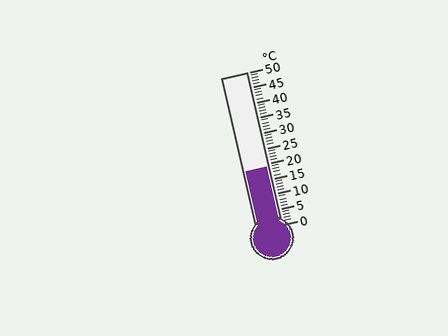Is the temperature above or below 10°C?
The temperature is above 10°C.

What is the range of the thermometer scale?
The thermometer scale ranges from 0°C to 50°C.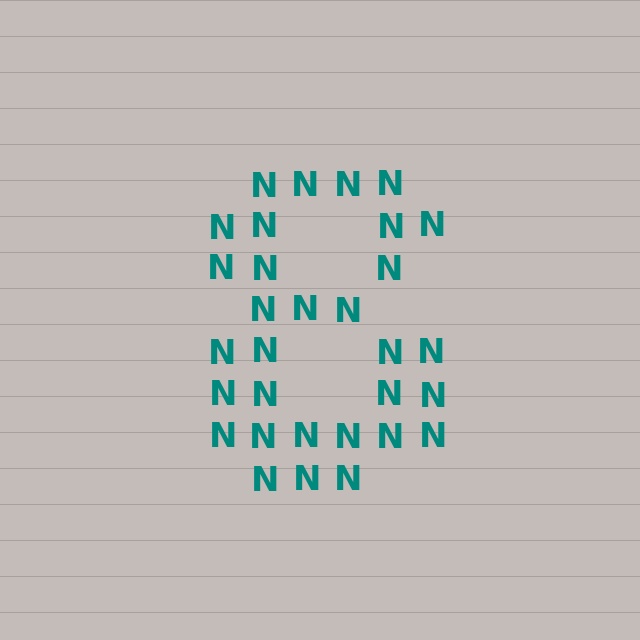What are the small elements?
The small elements are letter N's.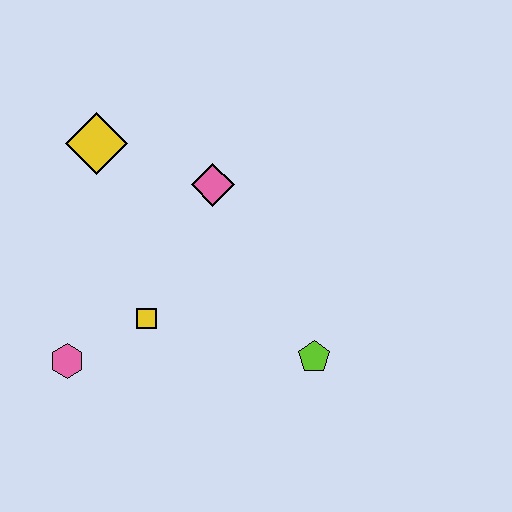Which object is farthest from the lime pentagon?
The yellow diamond is farthest from the lime pentagon.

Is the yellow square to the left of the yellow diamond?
No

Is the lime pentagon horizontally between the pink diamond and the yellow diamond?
No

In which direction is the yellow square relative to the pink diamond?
The yellow square is below the pink diamond.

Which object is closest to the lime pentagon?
The yellow square is closest to the lime pentagon.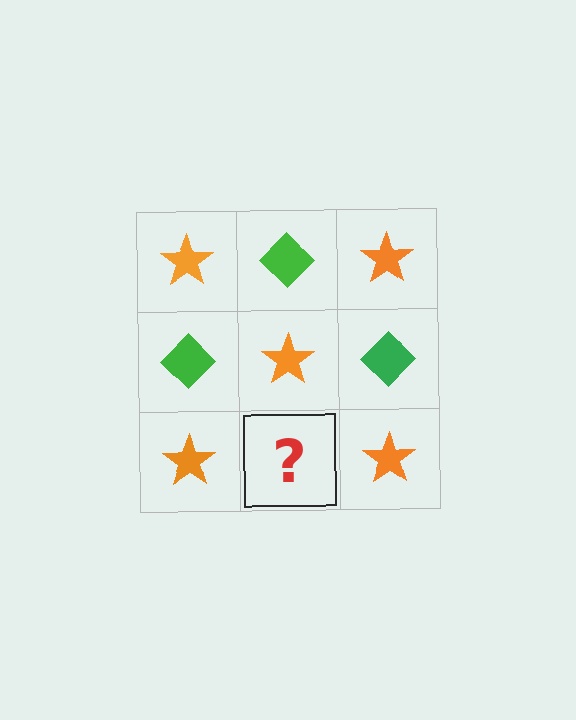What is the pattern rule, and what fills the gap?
The rule is that it alternates orange star and green diamond in a checkerboard pattern. The gap should be filled with a green diamond.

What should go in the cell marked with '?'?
The missing cell should contain a green diamond.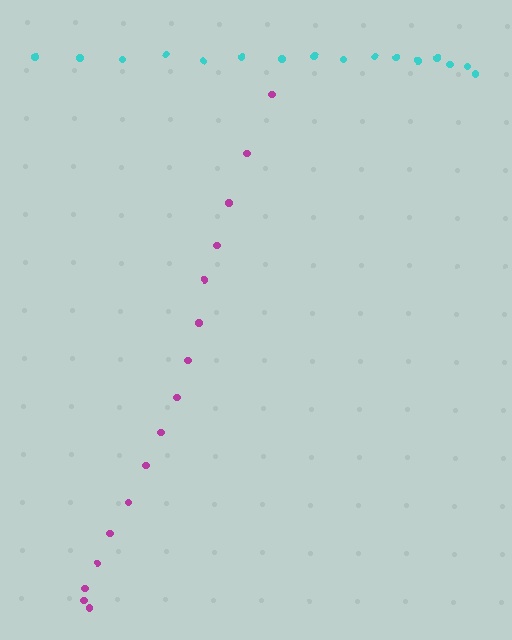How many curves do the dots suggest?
There are 2 distinct paths.